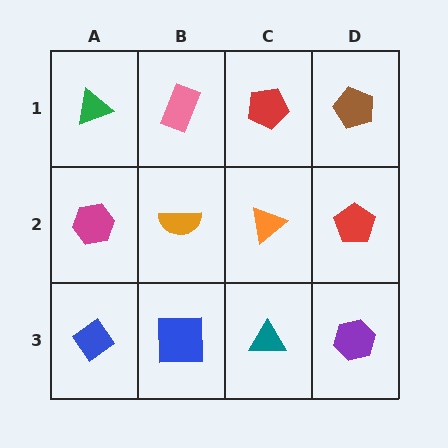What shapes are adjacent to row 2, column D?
A brown pentagon (row 1, column D), a purple hexagon (row 3, column D), an orange triangle (row 2, column C).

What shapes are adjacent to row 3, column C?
An orange triangle (row 2, column C), a blue square (row 3, column B), a purple hexagon (row 3, column D).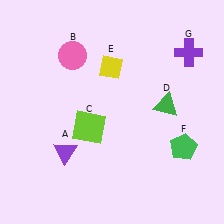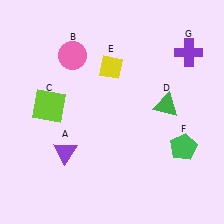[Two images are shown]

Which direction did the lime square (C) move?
The lime square (C) moved left.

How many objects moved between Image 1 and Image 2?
1 object moved between the two images.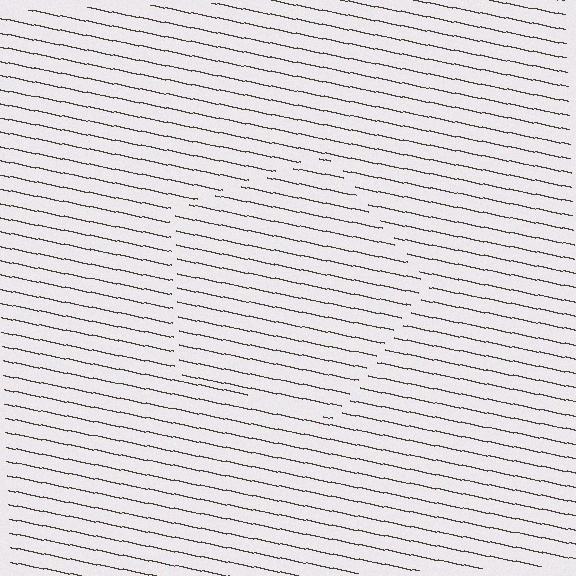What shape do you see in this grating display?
An illusory pentagon. The interior of the shape contains the same grating, shifted by half a period — the contour is defined by the phase discontinuity where line-ends from the inner and outer gratings abut.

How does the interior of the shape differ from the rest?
The interior of the shape contains the same grating, shifted by half a period — the contour is defined by the phase discontinuity where line-ends from the inner and outer gratings abut.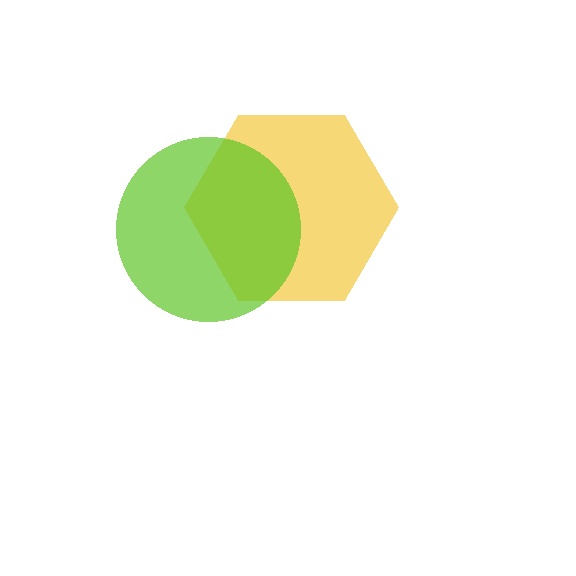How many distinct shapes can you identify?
There are 2 distinct shapes: a yellow hexagon, a lime circle.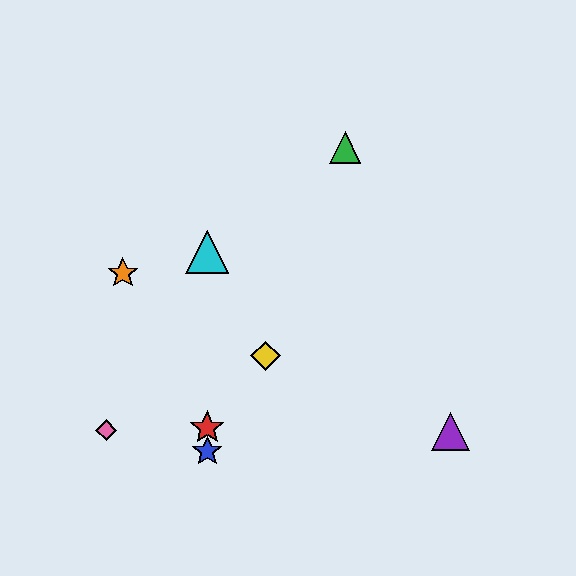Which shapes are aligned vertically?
The red star, the blue star, the cyan triangle are aligned vertically.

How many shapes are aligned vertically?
3 shapes (the red star, the blue star, the cyan triangle) are aligned vertically.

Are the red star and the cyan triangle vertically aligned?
Yes, both are at x≈207.